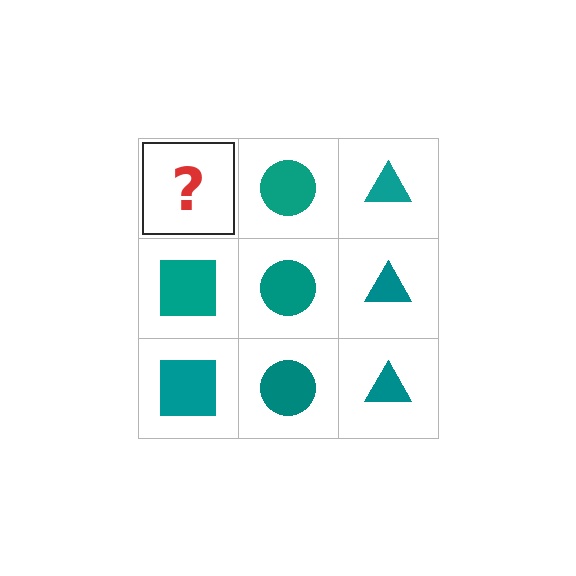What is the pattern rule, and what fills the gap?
The rule is that each column has a consistent shape. The gap should be filled with a teal square.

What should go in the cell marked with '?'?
The missing cell should contain a teal square.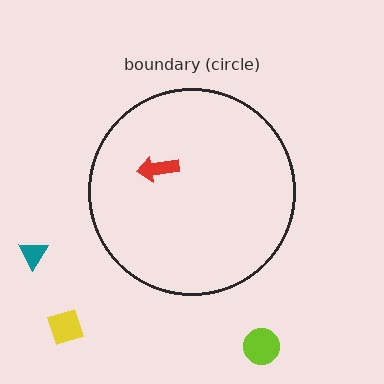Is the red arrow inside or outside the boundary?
Inside.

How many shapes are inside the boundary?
1 inside, 3 outside.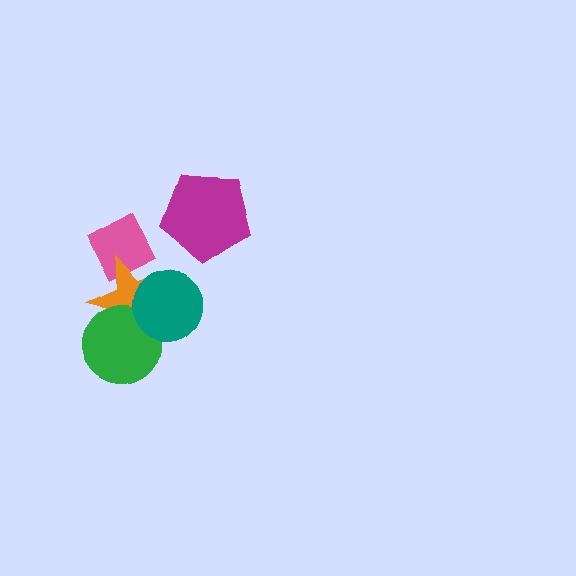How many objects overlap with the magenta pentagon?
0 objects overlap with the magenta pentagon.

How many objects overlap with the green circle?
2 objects overlap with the green circle.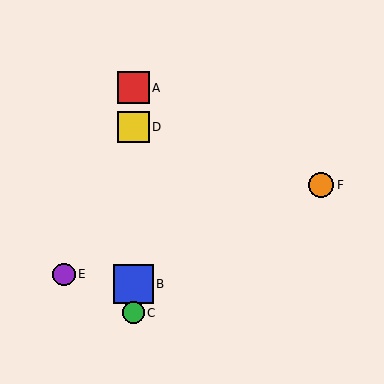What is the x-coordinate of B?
Object B is at x≈133.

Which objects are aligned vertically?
Objects A, B, C, D are aligned vertically.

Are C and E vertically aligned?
No, C is at x≈133 and E is at x≈64.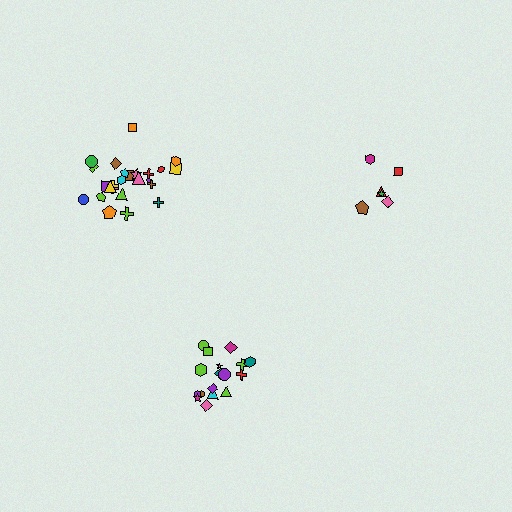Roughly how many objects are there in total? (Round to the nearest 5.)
Roughly 50 objects in total.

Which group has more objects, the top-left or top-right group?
The top-left group.